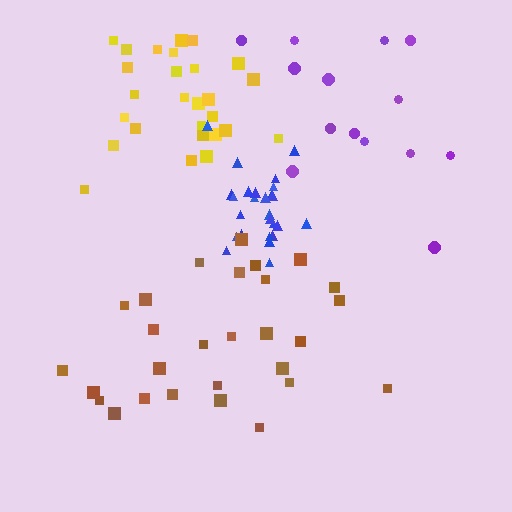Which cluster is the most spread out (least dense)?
Purple.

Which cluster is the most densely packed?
Blue.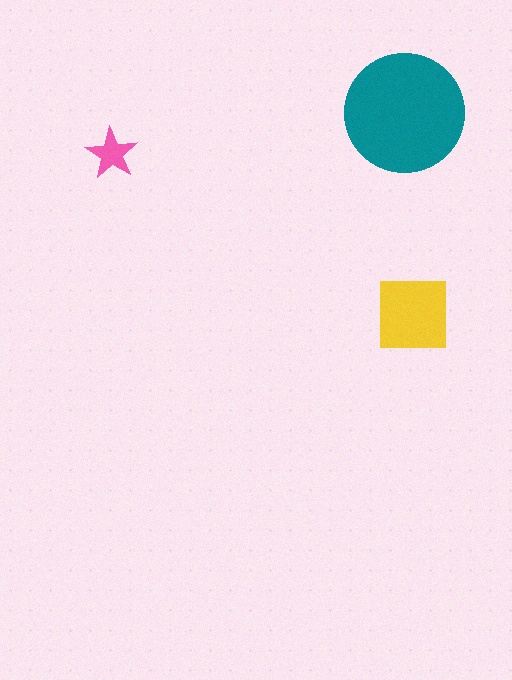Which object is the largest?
The teal circle.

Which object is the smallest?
The pink star.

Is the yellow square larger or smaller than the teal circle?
Smaller.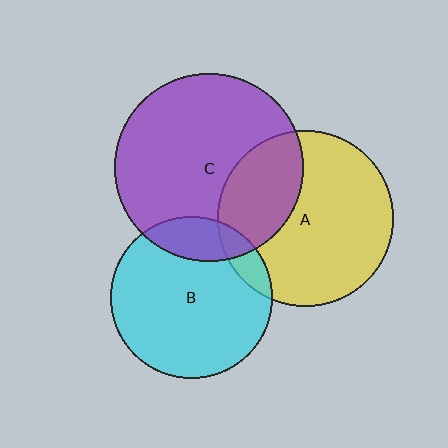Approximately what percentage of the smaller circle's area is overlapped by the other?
Approximately 10%.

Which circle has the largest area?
Circle C (purple).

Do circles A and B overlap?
Yes.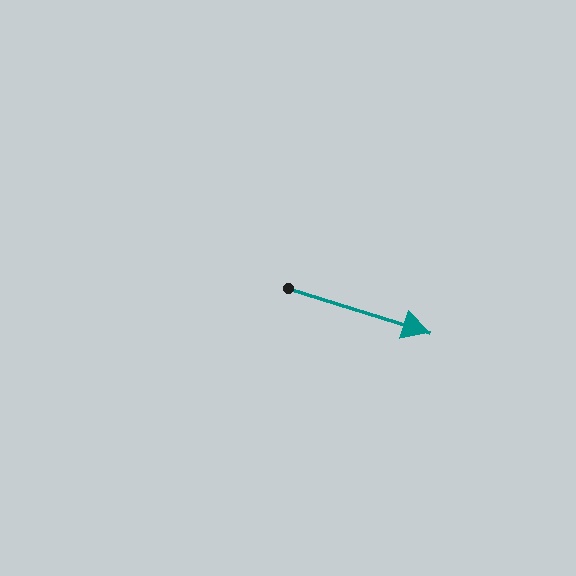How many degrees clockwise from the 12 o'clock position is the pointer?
Approximately 107 degrees.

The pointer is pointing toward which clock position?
Roughly 4 o'clock.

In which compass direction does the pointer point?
East.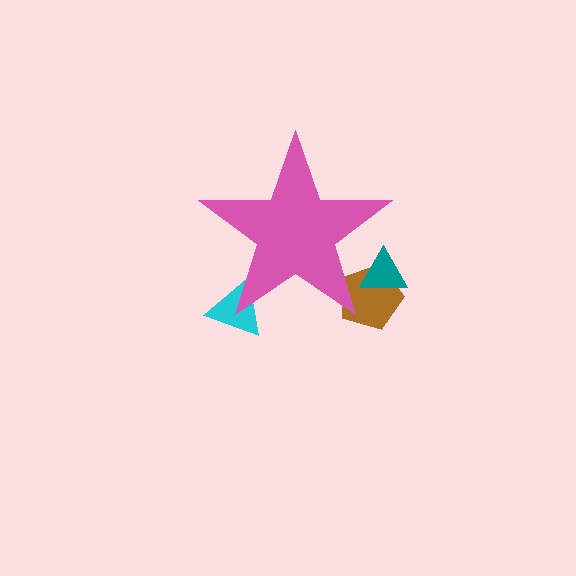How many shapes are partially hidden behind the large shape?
3 shapes are partially hidden.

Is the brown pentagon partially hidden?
Yes, the brown pentagon is partially hidden behind the pink star.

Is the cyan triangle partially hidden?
Yes, the cyan triangle is partially hidden behind the pink star.